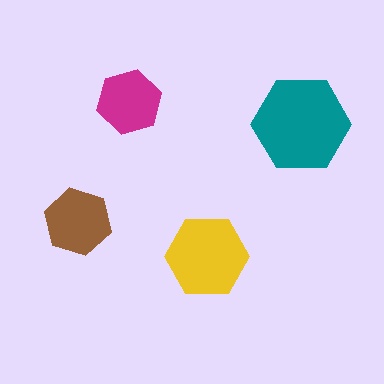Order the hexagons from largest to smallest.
the teal one, the yellow one, the brown one, the magenta one.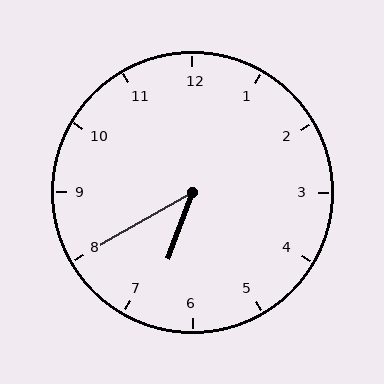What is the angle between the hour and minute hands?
Approximately 40 degrees.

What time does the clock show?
6:40.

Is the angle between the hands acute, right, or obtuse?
It is acute.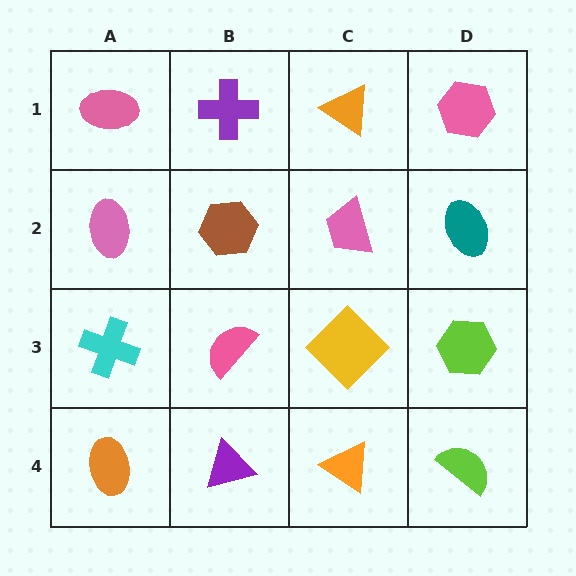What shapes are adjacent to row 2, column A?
A pink ellipse (row 1, column A), a cyan cross (row 3, column A), a brown hexagon (row 2, column B).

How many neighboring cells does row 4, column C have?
3.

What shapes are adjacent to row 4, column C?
A yellow diamond (row 3, column C), a purple triangle (row 4, column B), a lime semicircle (row 4, column D).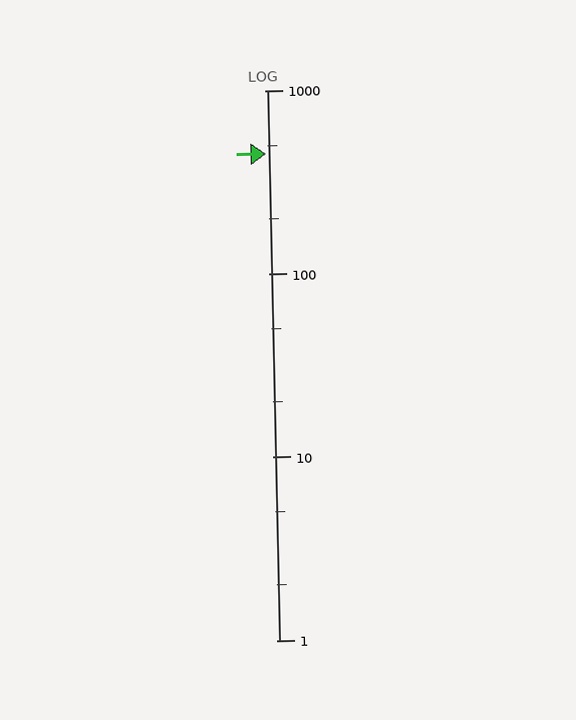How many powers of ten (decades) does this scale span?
The scale spans 3 decades, from 1 to 1000.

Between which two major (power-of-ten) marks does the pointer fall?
The pointer is between 100 and 1000.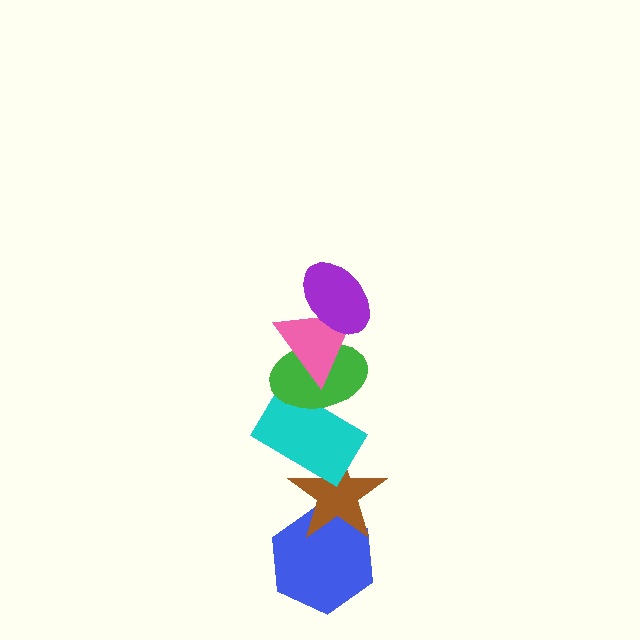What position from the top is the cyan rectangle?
The cyan rectangle is 4th from the top.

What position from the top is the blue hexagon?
The blue hexagon is 6th from the top.